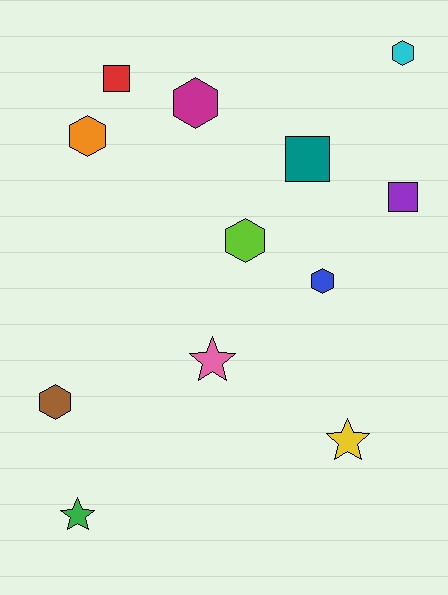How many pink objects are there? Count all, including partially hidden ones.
There is 1 pink object.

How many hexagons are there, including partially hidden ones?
There are 6 hexagons.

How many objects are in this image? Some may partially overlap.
There are 12 objects.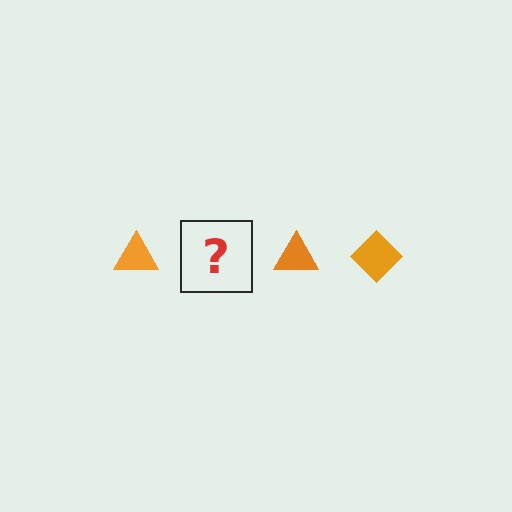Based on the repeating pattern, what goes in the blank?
The blank should be an orange diamond.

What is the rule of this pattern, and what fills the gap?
The rule is that the pattern cycles through triangle, diamond shapes in orange. The gap should be filled with an orange diamond.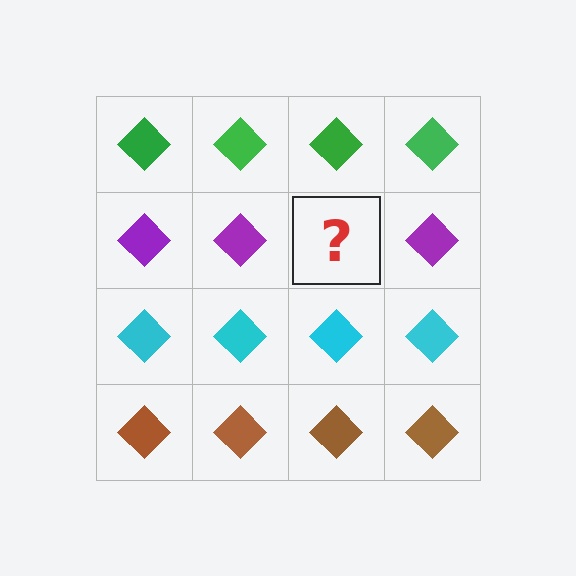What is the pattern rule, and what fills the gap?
The rule is that each row has a consistent color. The gap should be filled with a purple diamond.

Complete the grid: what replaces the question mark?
The question mark should be replaced with a purple diamond.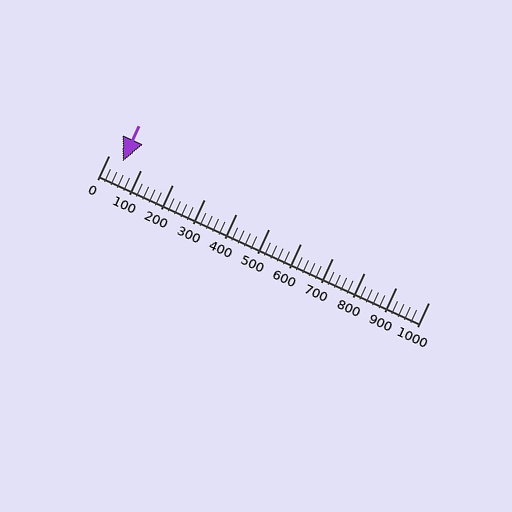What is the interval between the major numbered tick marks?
The major tick marks are spaced 100 units apart.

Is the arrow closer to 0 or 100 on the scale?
The arrow is closer to 0.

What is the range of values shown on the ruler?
The ruler shows values from 0 to 1000.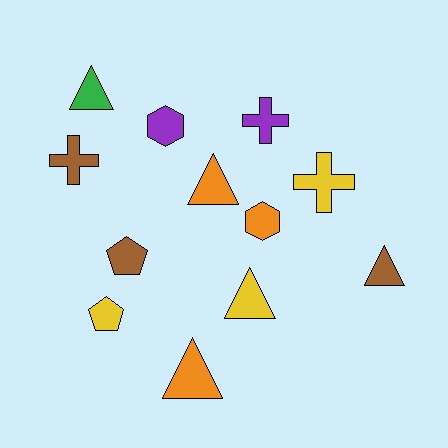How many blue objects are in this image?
There are no blue objects.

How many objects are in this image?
There are 12 objects.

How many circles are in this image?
There are no circles.